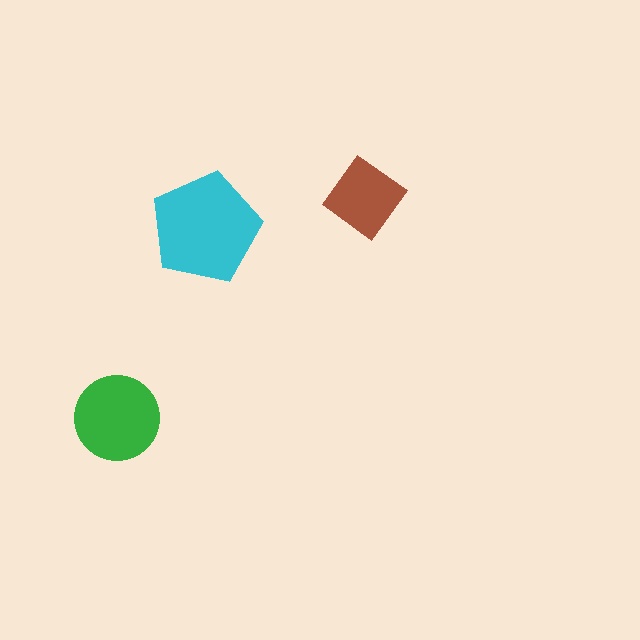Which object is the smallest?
The brown diamond.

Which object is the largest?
The cyan pentagon.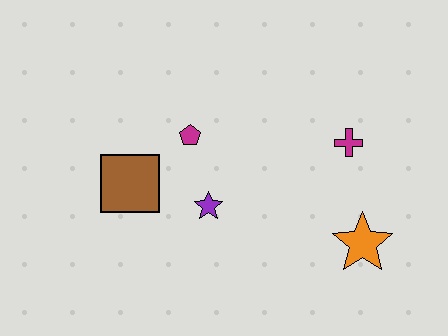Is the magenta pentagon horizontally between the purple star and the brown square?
Yes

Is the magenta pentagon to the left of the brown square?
No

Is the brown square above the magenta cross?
No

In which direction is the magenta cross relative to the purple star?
The magenta cross is to the right of the purple star.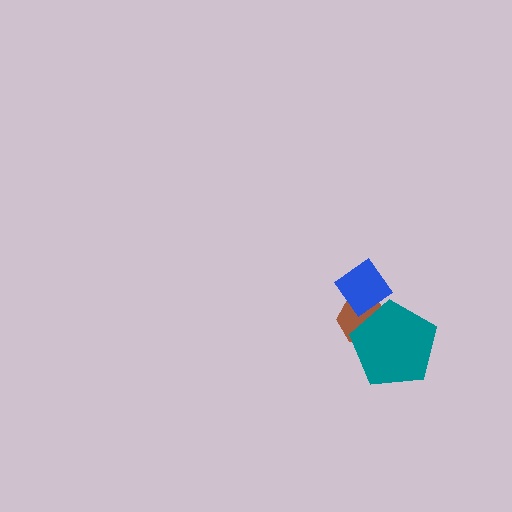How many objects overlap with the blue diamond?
2 objects overlap with the blue diamond.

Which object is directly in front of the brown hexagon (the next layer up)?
The teal pentagon is directly in front of the brown hexagon.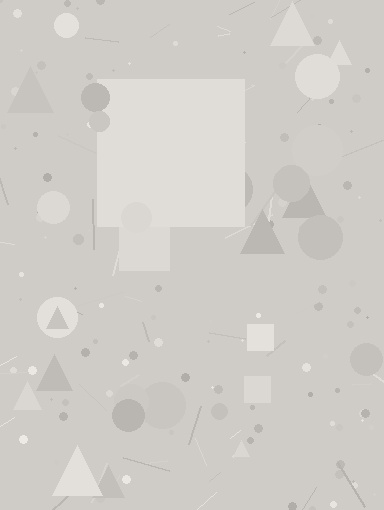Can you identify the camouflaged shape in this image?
The camouflaged shape is a square.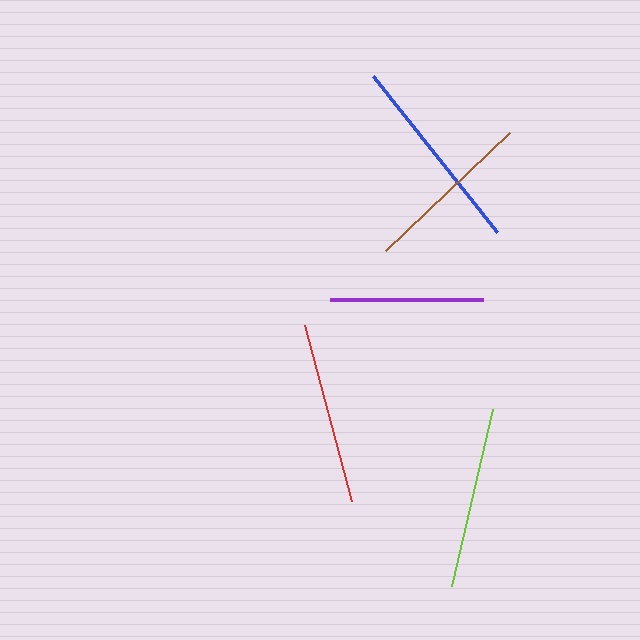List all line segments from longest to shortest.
From longest to shortest: blue, red, lime, brown, purple.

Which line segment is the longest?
The blue line is the longest at approximately 199 pixels.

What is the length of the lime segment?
The lime segment is approximately 181 pixels long.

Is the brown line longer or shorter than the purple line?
The brown line is longer than the purple line.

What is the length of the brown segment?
The brown segment is approximately 172 pixels long.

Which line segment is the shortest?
The purple line is the shortest at approximately 153 pixels.